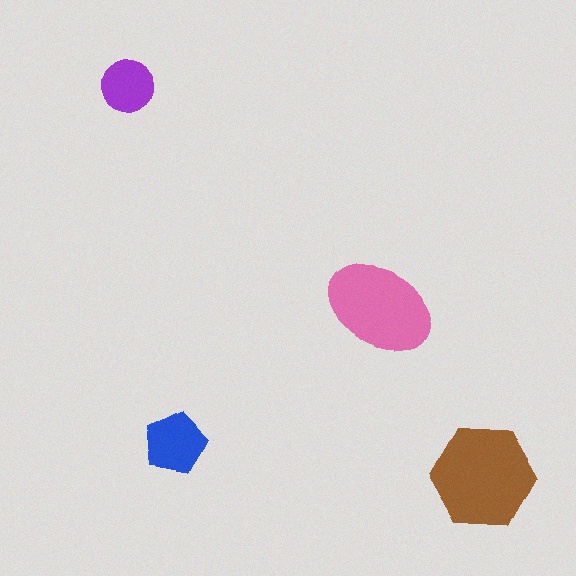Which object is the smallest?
The purple circle.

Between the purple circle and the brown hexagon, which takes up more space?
The brown hexagon.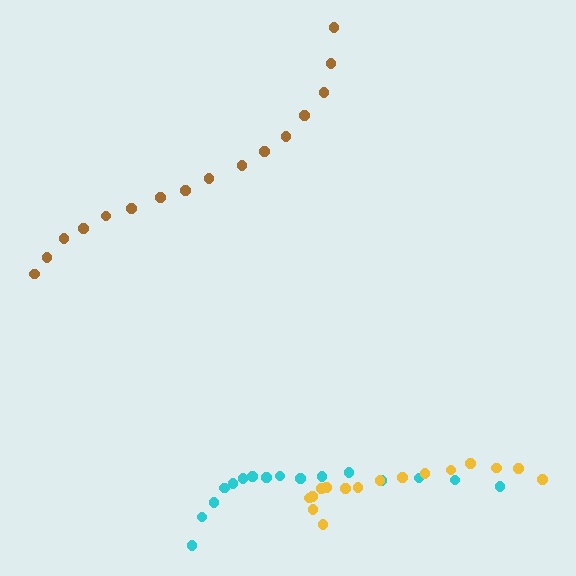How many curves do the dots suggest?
There are 3 distinct paths.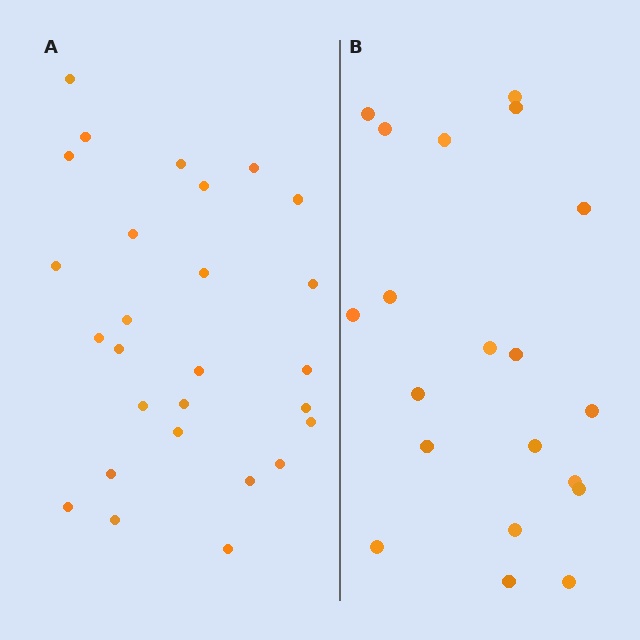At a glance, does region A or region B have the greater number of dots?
Region A (the left region) has more dots.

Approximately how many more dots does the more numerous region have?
Region A has roughly 8 or so more dots than region B.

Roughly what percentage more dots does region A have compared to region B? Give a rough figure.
About 35% more.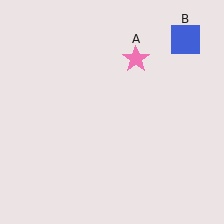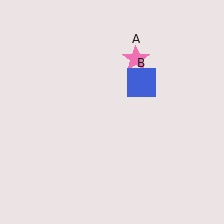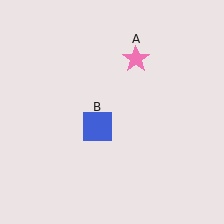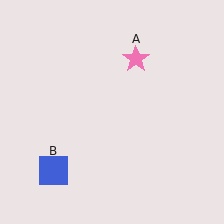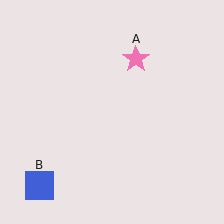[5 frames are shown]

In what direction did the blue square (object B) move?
The blue square (object B) moved down and to the left.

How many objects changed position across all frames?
1 object changed position: blue square (object B).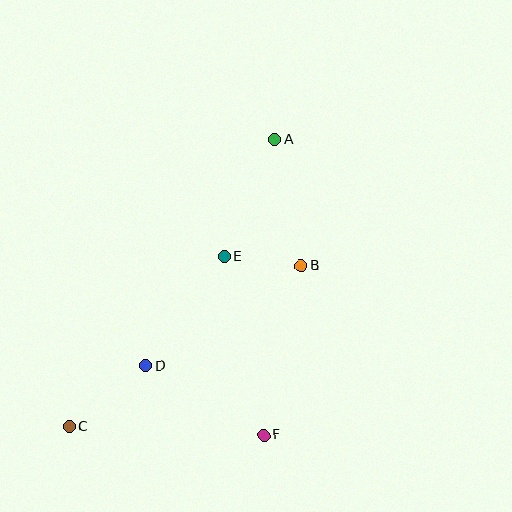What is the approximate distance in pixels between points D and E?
The distance between D and E is approximately 134 pixels.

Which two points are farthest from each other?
Points A and C are farthest from each other.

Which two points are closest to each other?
Points B and E are closest to each other.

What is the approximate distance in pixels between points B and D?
The distance between B and D is approximately 185 pixels.